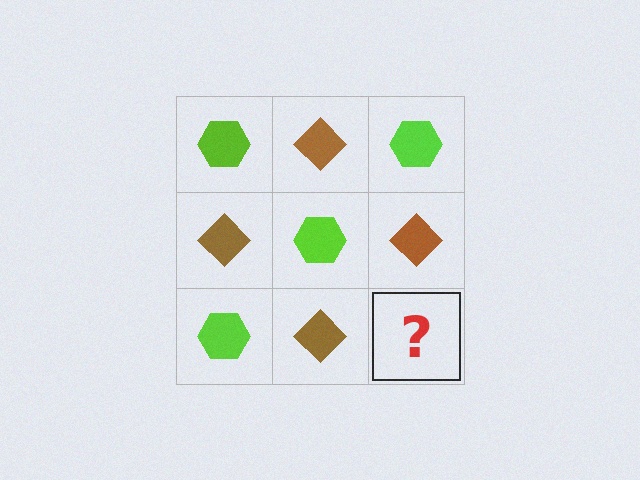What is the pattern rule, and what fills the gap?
The rule is that it alternates lime hexagon and brown diamond in a checkerboard pattern. The gap should be filled with a lime hexagon.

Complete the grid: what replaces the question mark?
The question mark should be replaced with a lime hexagon.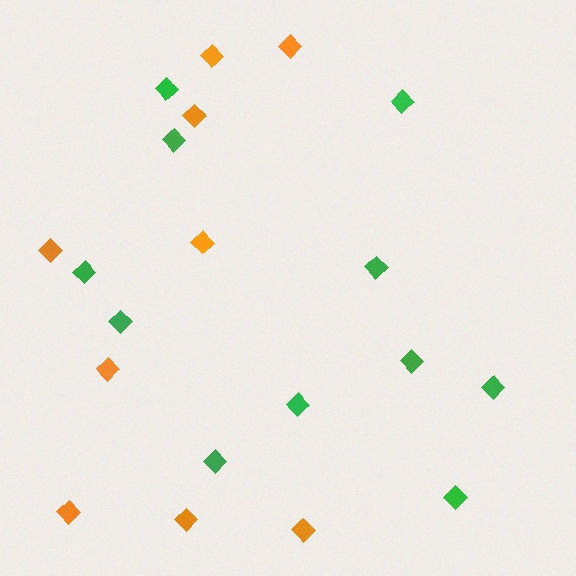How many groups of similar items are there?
There are 2 groups: one group of orange diamonds (9) and one group of green diamonds (11).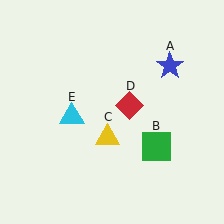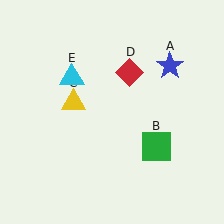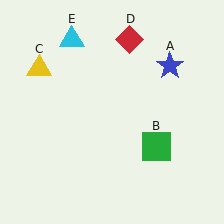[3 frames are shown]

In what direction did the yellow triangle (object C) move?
The yellow triangle (object C) moved up and to the left.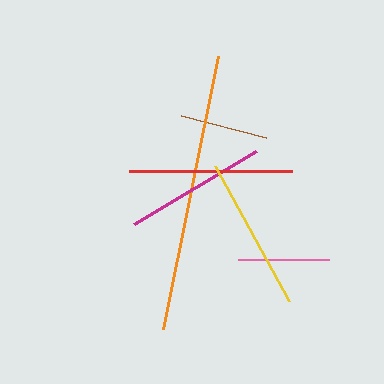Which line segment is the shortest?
The brown line is the shortest at approximately 88 pixels.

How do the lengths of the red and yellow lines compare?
The red and yellow lines are approximately the same length.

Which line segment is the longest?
The orange line is the longest at approximately 278 pixels.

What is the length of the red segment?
The red segment is approximately 163 pixels long.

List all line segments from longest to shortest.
From longest to shortest: orange, red, yellow, magenta, pink, brown.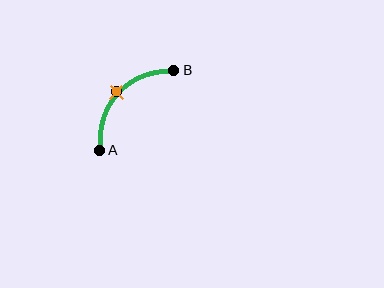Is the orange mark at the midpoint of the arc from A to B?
Yes. The orange mark lies on the arc at equal arc-length from both A and B — it is the arc midpoint.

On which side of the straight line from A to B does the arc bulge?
The arc bulges above and to the left of the straight line connecting A and B.